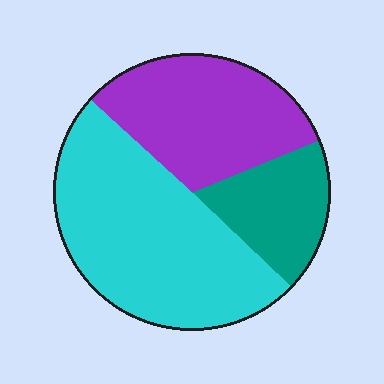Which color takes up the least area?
Teal, at roughly 20%.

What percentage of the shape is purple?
Purple takes up about one third (1/3) of the shape.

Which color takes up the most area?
Cyan, at roughly 50%.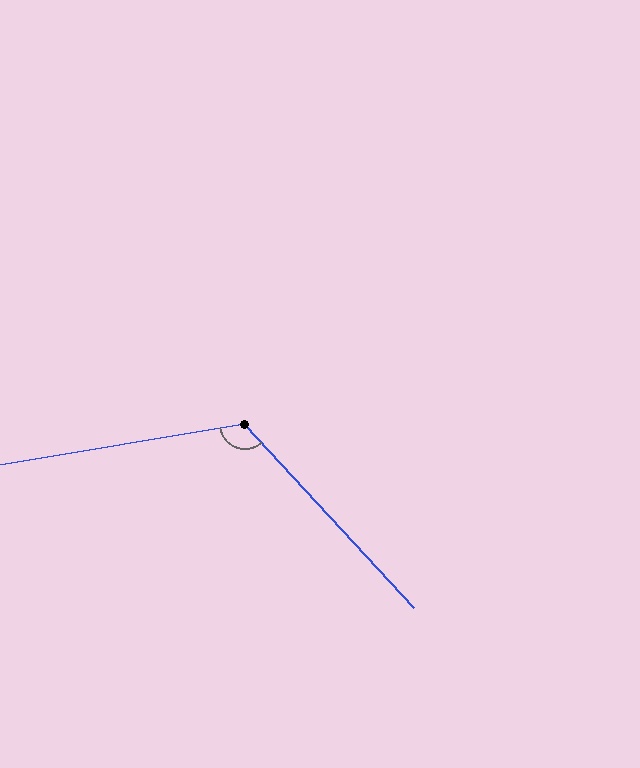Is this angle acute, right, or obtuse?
It is obtuse.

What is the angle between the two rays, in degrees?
Approximately 123 degrees.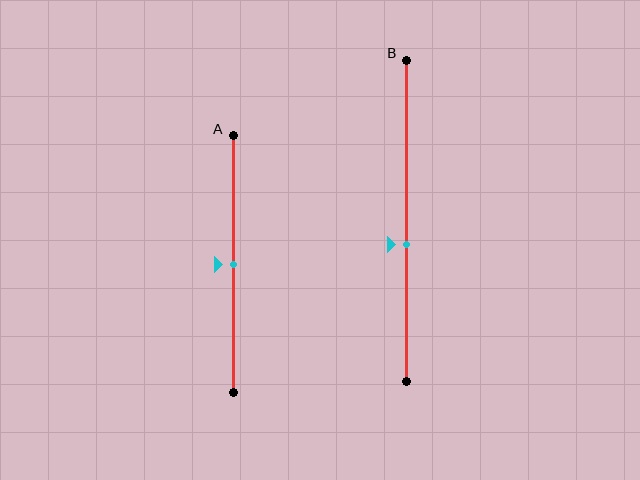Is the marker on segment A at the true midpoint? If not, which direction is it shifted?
Yes, the marker on segment A is at the true midpoint.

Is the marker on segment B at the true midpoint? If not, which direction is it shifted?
No, the marker on segment B is shifted downward by about 7% of the segment length.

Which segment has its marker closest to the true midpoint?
Segment A has its marker closest to the true midpoint.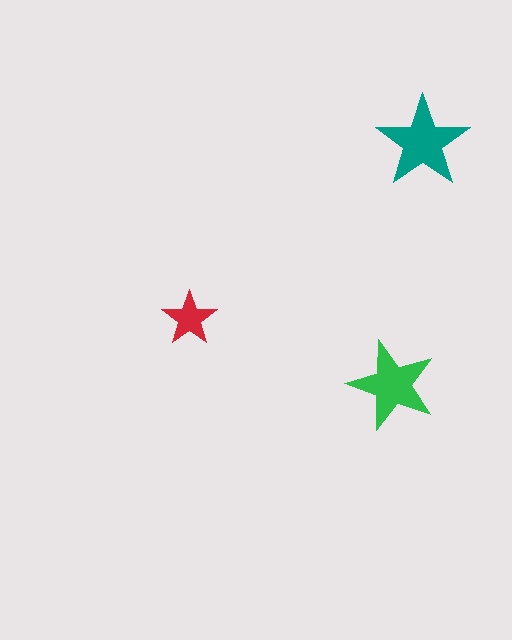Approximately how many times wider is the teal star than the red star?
About 1.5 times wider.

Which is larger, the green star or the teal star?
The teal one.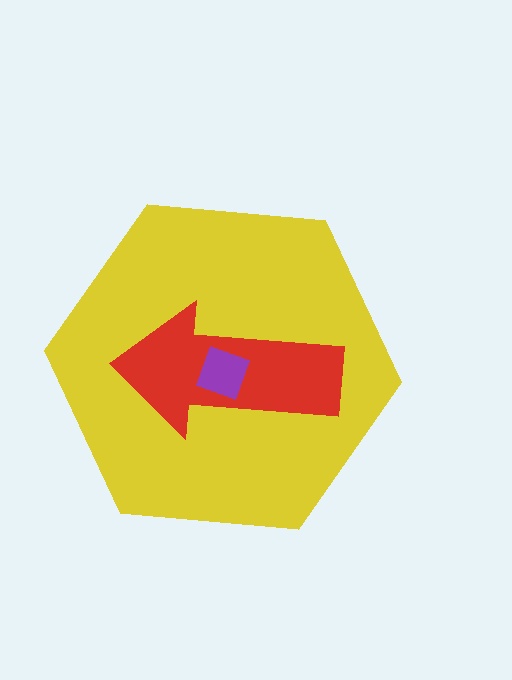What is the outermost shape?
The yellow hexagon.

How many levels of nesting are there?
3.